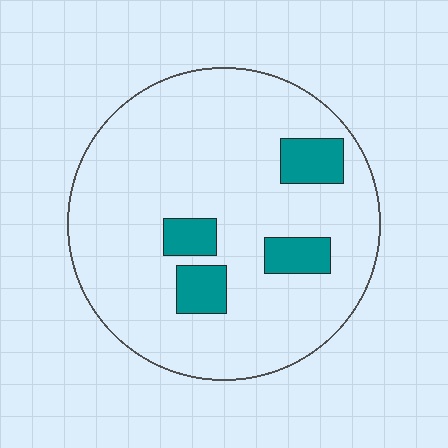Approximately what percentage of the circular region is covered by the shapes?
Approximately 15%.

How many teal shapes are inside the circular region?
4.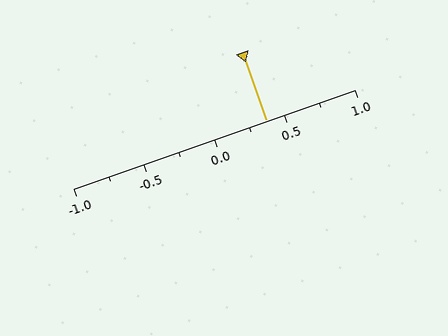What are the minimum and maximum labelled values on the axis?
The axis runs from -1.0 to 1.0.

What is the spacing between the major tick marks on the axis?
The major ticks are spaced 0.5 apart.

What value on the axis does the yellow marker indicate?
The marker indicates approximately 0.38.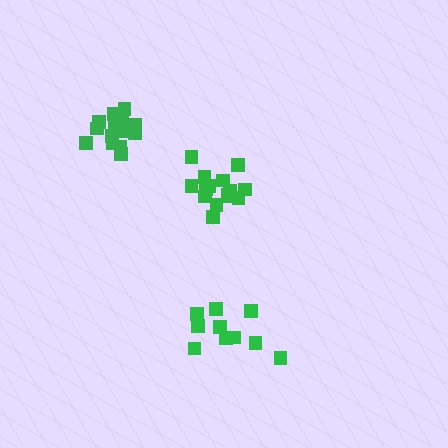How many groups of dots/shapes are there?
There are 3 groups.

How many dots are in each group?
Group 1: 15 dots, Group 2: 10 dots, Group 3: 15 dots (40 total).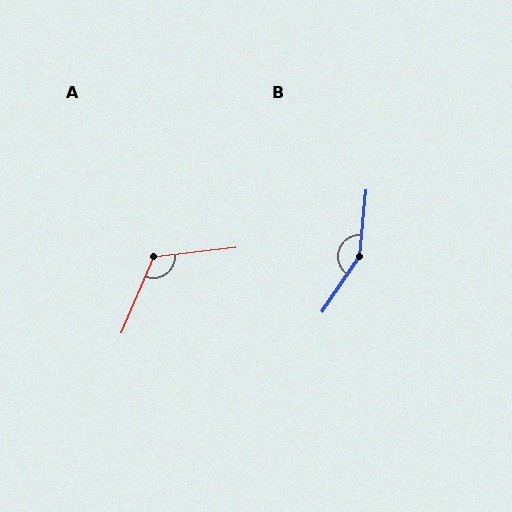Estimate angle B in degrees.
Approximately 151 degrees.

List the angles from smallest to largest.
A (120°), B (151°).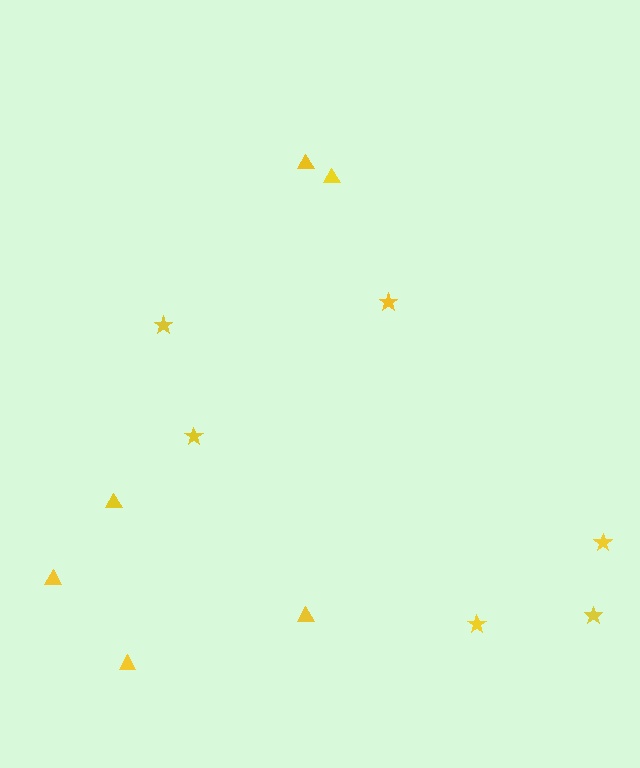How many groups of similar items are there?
There are 2 groups: one group of triangles (6) and one group of stars (6).